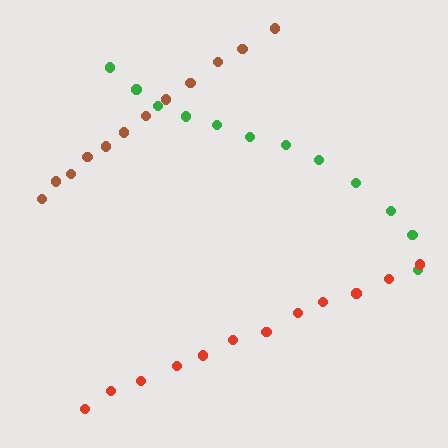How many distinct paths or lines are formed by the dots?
There are 3 distinct paths.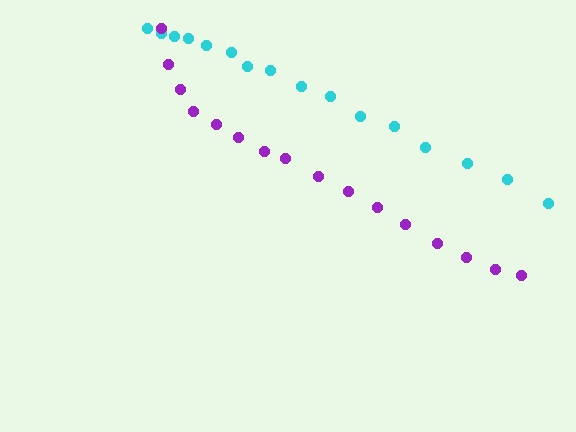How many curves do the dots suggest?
There are 2 distinct paths.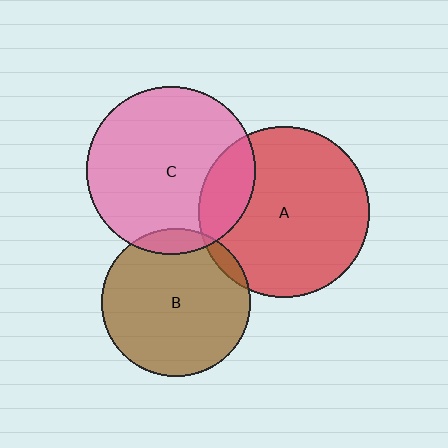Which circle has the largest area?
Circle A (red).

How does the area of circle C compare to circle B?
Approximately 1.3 times.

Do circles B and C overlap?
Yes.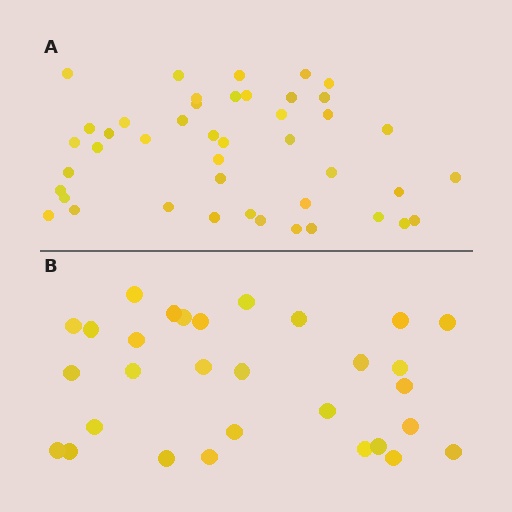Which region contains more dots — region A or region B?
Region A (the top region) has more dots.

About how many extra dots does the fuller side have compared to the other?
Region A has approximately 15 more dots than region B.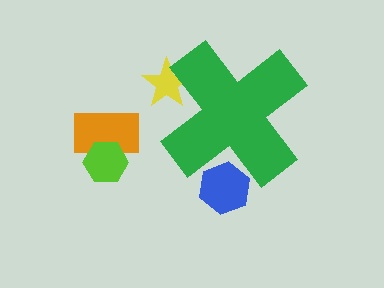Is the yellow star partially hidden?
Yes, the yellow star is partially hidden behind the green cross.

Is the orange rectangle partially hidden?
No, the orange rectangle is fully visible.